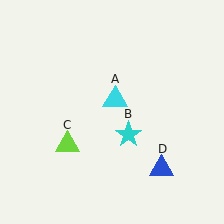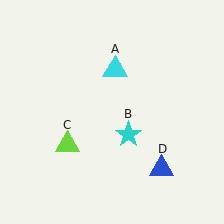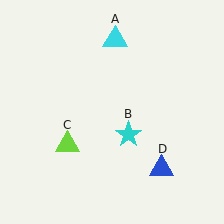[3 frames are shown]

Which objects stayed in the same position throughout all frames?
Cyan star (object B) and lime triangle (object C) and blue triangle (object D) remained stationary.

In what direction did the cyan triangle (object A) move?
The cyan triangle (object A) moved up.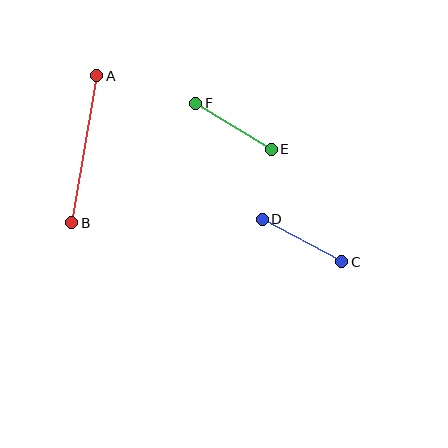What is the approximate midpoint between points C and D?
The midpoint is at approximately (302, 241) pixels.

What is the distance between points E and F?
The distance is approximately 89 pixels.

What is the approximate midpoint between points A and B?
The midpoint is at approximately (84, 149) pixels.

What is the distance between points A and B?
The distance is approximately 149 pixels.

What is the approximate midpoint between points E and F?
The midpoint is at approximately (234, 126) pixels.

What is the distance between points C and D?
The distance is approximately 90 pixels.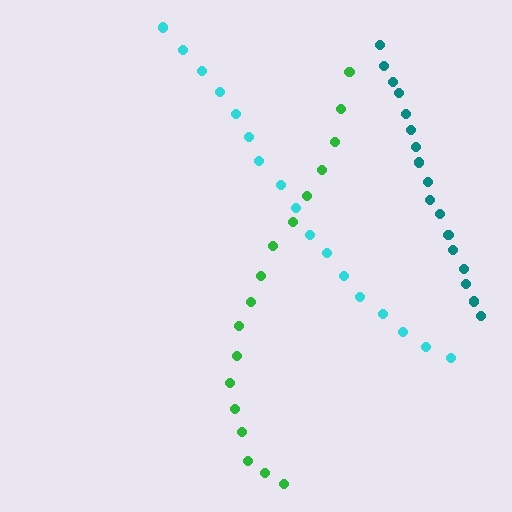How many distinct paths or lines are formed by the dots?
There are 3 distinct paths.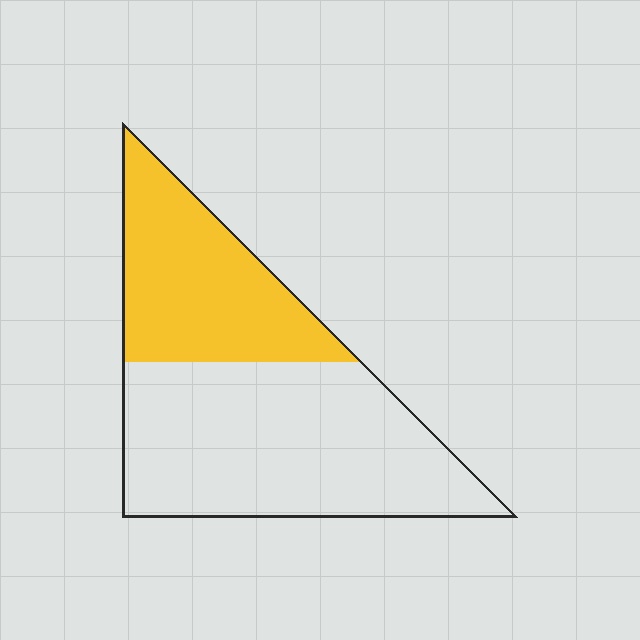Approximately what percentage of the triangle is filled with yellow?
Approximately 35%.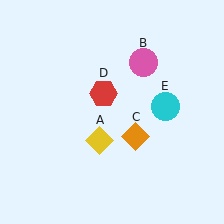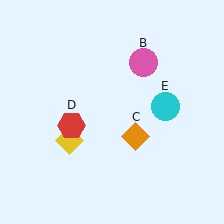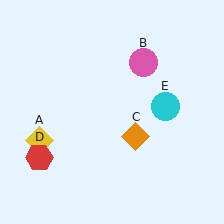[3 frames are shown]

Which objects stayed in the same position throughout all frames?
Pink circle (object B) and orange diamond (object C) and cyan circle (object E) remained stationary.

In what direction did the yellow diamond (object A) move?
The yellow diamond (object A) moved left.